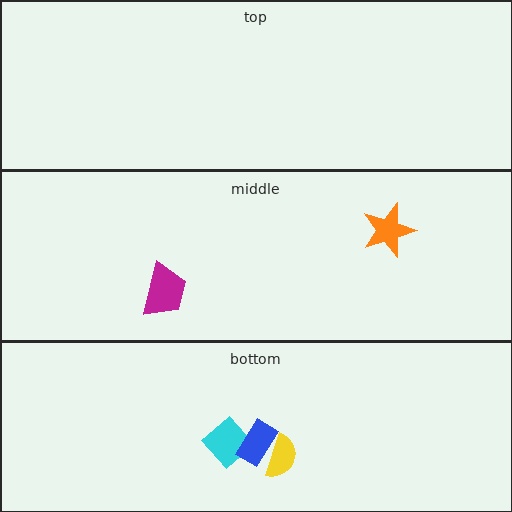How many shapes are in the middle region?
2.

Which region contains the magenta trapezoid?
The middle region.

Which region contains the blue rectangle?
The bottom region.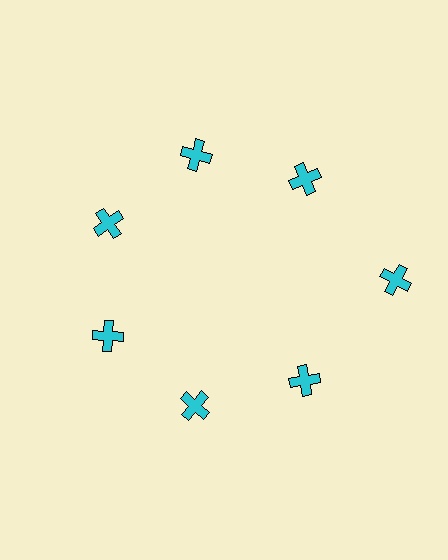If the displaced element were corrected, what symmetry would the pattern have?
It would have 7-fold rotational symmetry — the pattern would map onto itself every 51 degrees.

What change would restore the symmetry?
The symmetry would be restored by moving it inward, back onto the ring so that all 7 crosses sit at equal angles and equal distance from the center.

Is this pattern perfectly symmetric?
No. The 7 cyan crosses are arranged in a ring, but one element near the 3 o'clock position is pushed outward from the center, breaking the 7-fold rotational symmetry.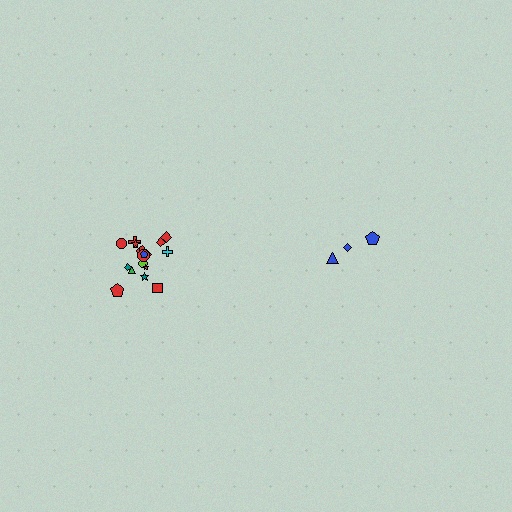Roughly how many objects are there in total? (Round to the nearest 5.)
Roughly 20 objects in total.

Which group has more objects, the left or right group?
The left group.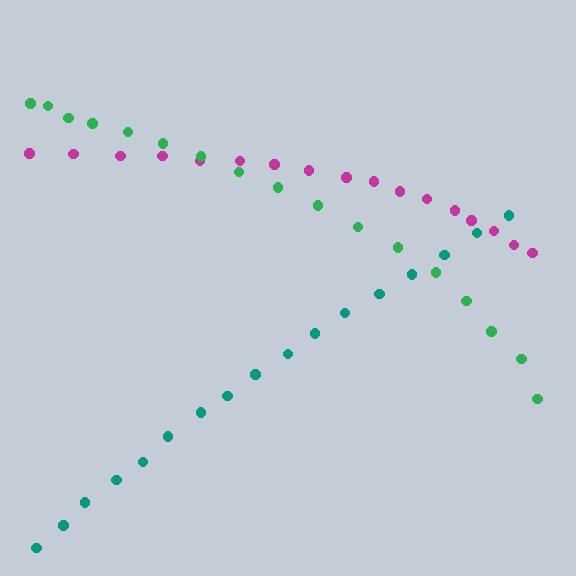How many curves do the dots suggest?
There are 3 distinct paths.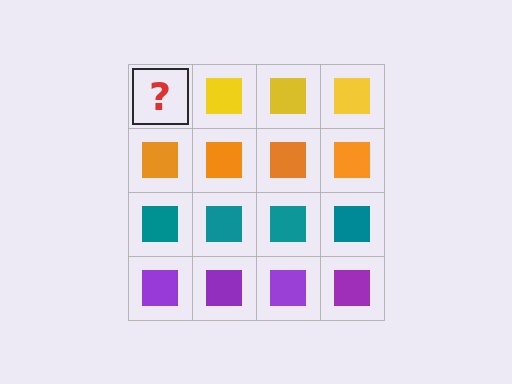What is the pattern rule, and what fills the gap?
The rule is that each row has a consistent color. The gap should be filled with a yellow square.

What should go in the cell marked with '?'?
The missing cell should contain a yellow square.